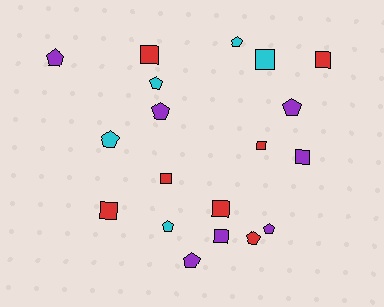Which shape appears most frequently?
Pentagon, with 10 objects.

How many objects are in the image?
There are 19 objects.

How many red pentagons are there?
There is 1 red pentagon.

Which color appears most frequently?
Purple, with 7 objects.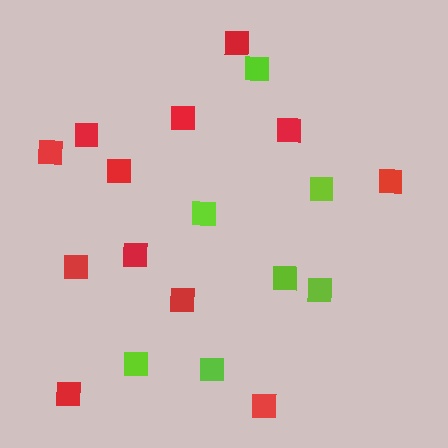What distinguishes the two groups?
There are 2 groups: one group of red squares (12) and one group of lime squares (7).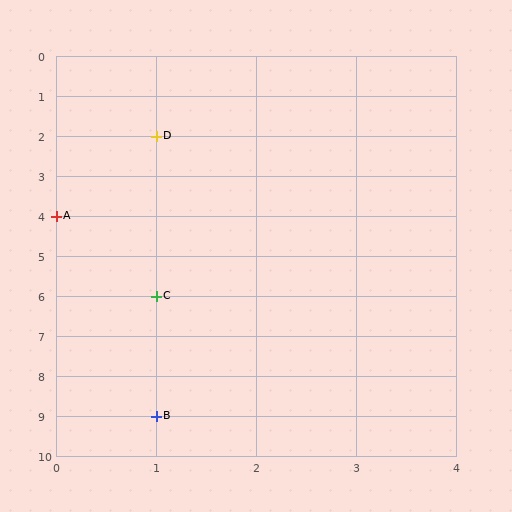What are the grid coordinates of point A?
Point A is at grid coordinates (0, 4).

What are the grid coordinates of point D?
Point D is at grid coordinates (1, 2).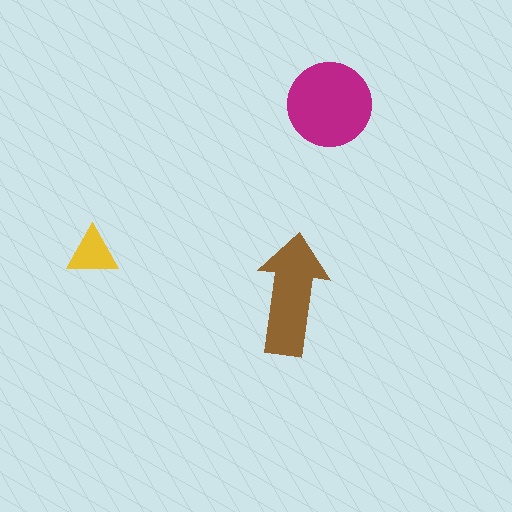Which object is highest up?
The magenta circle is topmost.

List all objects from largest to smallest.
The magenta circle, the brown arrow, the yellow triangle.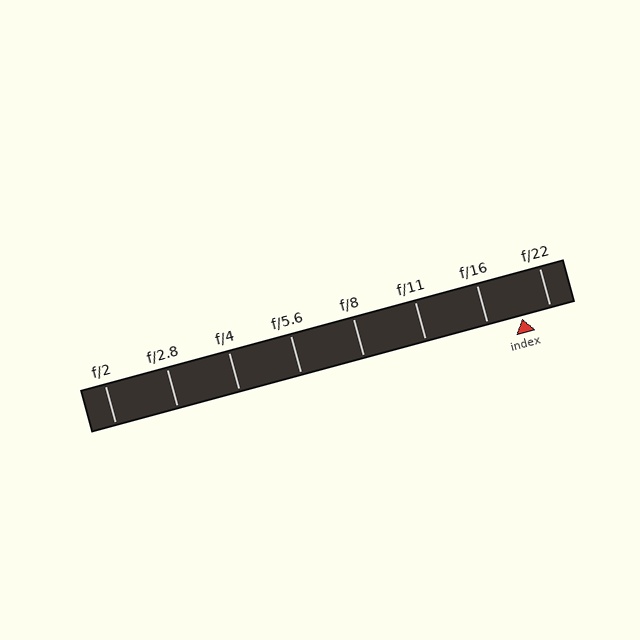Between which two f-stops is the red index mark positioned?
The index mark is between f/16 and f/22.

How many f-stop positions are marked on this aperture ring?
There are 8 f-stop positions marked.